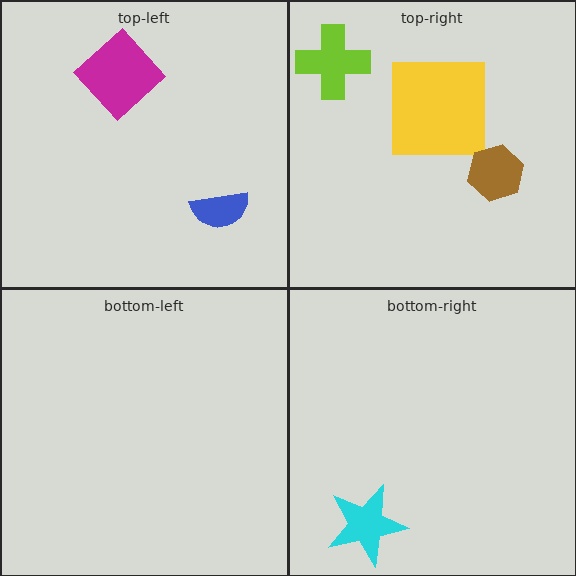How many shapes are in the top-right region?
3.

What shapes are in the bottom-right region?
The cyan star.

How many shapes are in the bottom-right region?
1.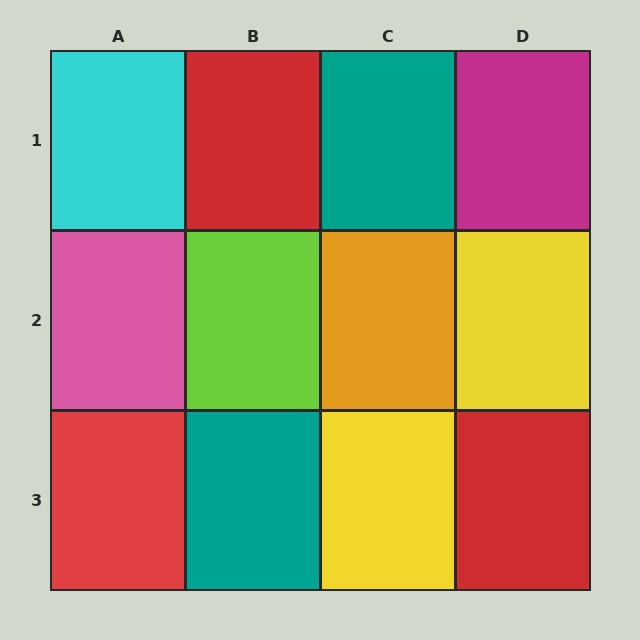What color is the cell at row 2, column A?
Pink.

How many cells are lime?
1 cell is lime.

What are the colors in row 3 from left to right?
Red, teal, yellow, red.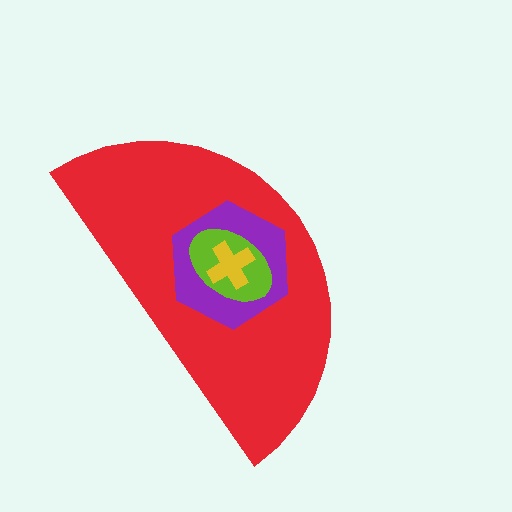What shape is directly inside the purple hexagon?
The lime ellipse.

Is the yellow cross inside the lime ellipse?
Yes.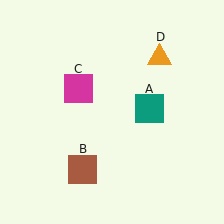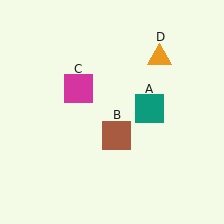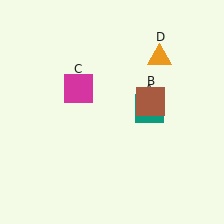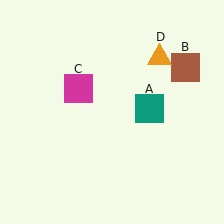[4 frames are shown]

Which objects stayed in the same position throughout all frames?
Teal square (object A) and magenta square (object C) and orange triangle (object D) remained stationary.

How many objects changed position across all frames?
1 object changed position: brown square (object B).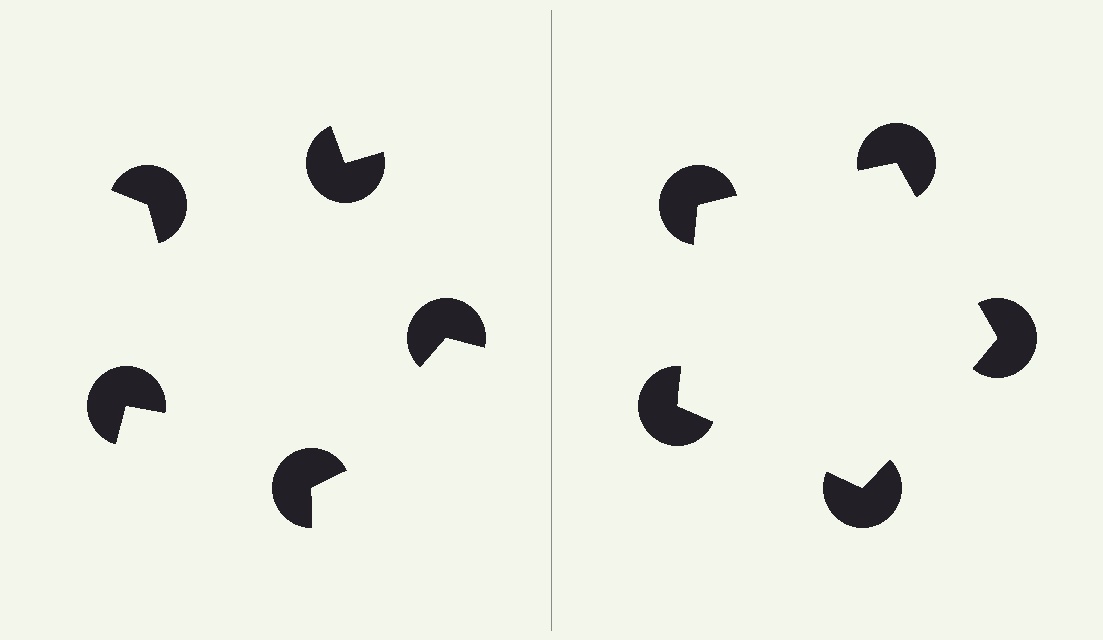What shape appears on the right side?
An illusory pentagon.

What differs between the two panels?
The pac-man discs are positioned identically on both sides; only the wedge orientations differ. On the right they align to a pentagon; on the left they are misaligned.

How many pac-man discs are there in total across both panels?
10 — 5 on each side.